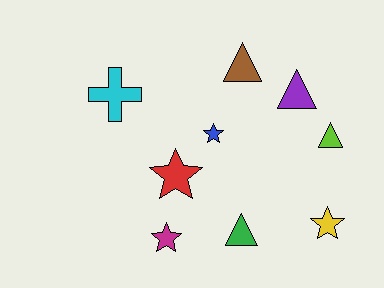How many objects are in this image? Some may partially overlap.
There are 9 objects.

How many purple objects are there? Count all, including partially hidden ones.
There is 1 purple object.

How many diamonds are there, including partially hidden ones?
There are no diamonds.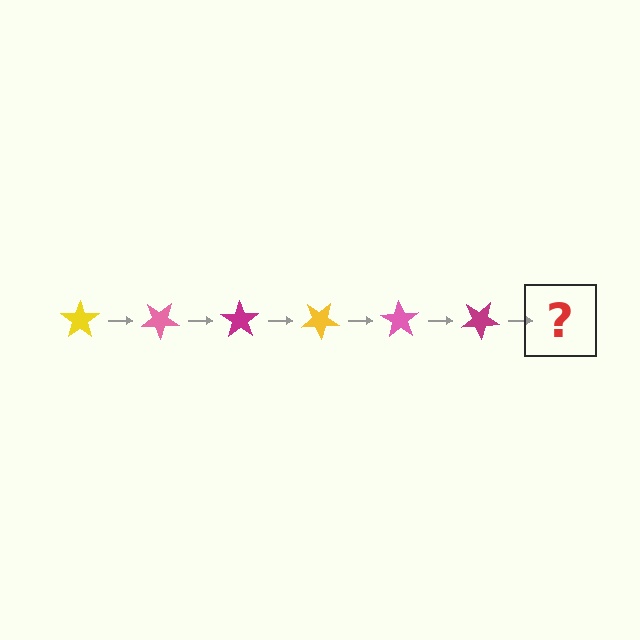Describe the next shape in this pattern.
It should be a yellow star, rotated 210 degrees from the start.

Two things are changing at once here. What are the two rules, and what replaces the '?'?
The two rules are that it rotates 35 degrees each step and the color cycles through yellow, pink, and magenta. The '?' should be a yellow star, rotated 210 degrees from the start.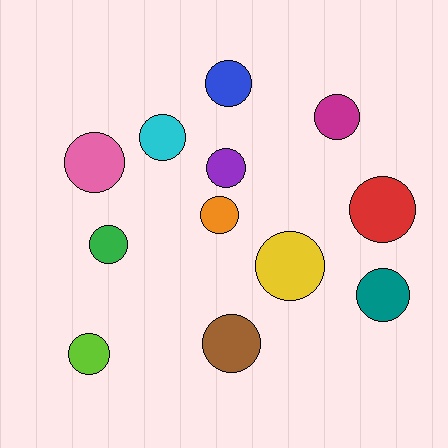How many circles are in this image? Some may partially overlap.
There are 12 circles.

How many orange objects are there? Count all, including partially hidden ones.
There is 1 orange object.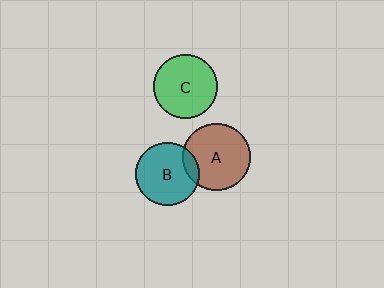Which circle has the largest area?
Circle A (brown).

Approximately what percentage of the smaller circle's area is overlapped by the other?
Approximately 10%.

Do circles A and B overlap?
Yes.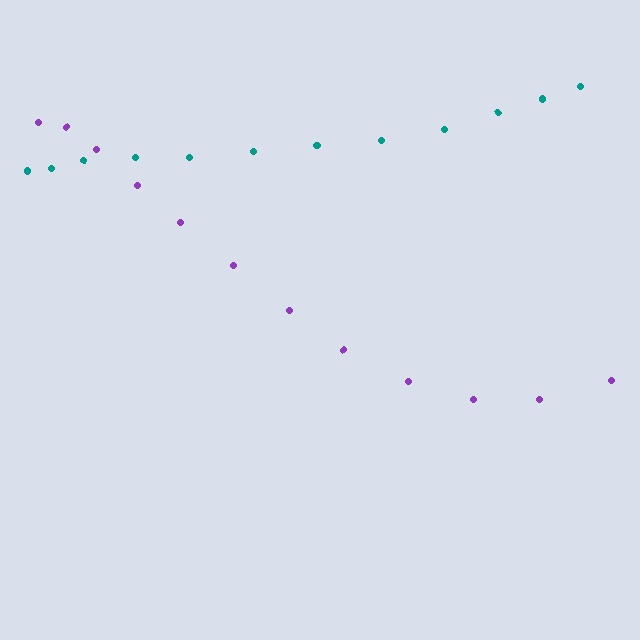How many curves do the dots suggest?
There are 2 distinct paths.